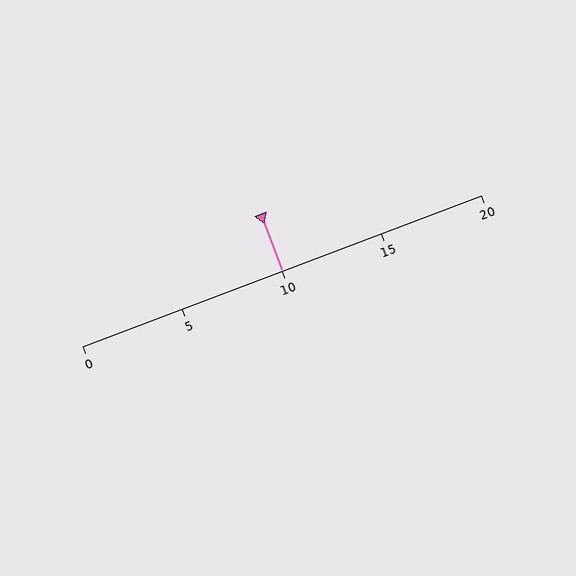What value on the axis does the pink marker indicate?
The marker indicates approximately 10.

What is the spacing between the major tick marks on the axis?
The major ticks are spaced 5 apart.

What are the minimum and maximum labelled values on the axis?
The axis runs from 0 to 20.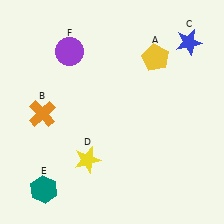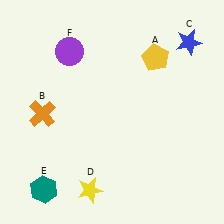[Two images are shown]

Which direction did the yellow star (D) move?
The yellow star (D) moved down.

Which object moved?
The yellow star (D) moved down.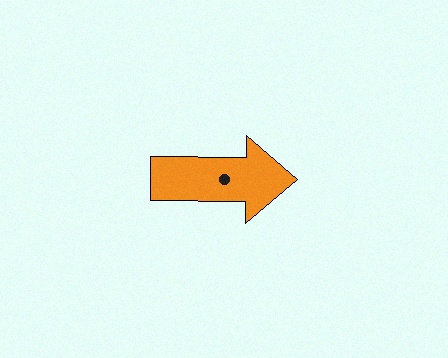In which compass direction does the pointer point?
East.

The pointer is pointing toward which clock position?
Roughly 3 o'clock.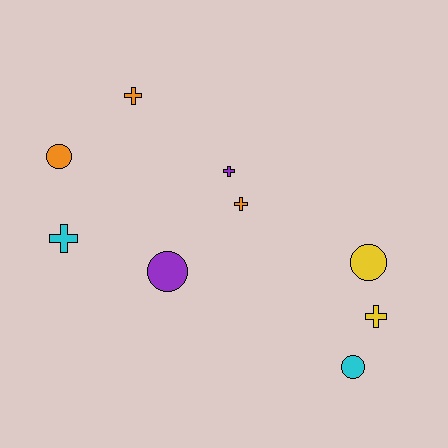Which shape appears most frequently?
Cross, with 5 objects.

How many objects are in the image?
There are 9 objects.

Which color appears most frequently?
Orange, with 3 objects.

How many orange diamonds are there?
There are no orange diamonds.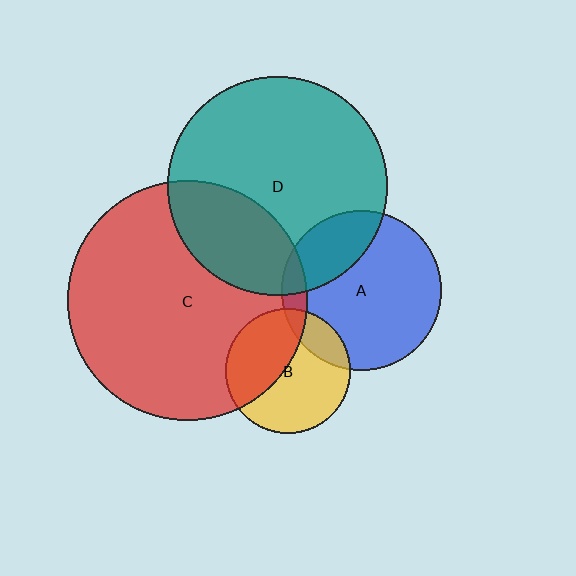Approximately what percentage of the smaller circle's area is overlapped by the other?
Approximately 10%.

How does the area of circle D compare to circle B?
Approximately 3.1 times.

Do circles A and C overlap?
Yes.